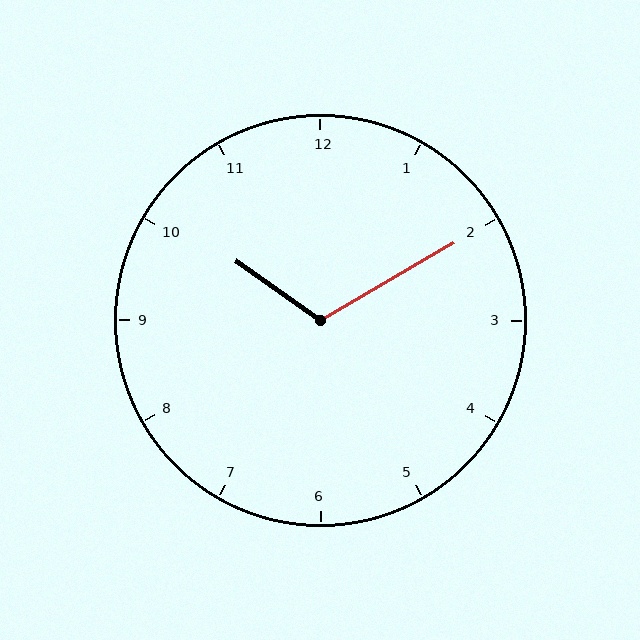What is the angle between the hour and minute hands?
Approximately 115 degrees.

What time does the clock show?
10:10.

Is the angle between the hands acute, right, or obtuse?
It is obtuse.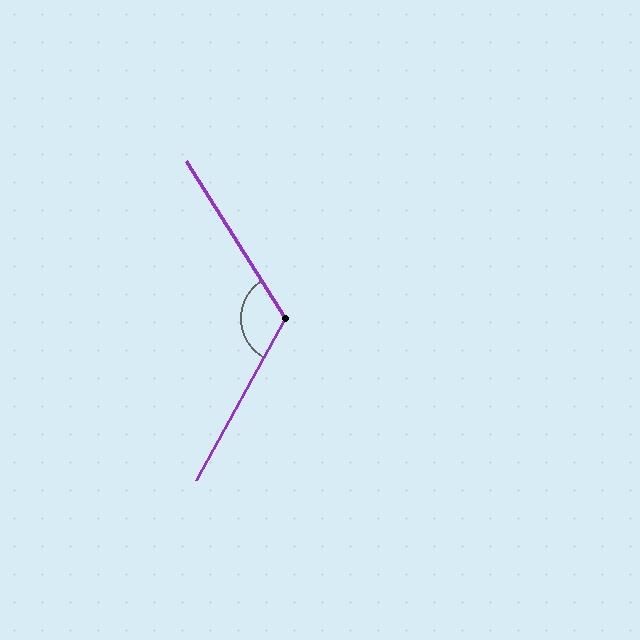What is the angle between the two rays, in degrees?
Approximately 119 degrees.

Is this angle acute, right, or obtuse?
It is obtuse.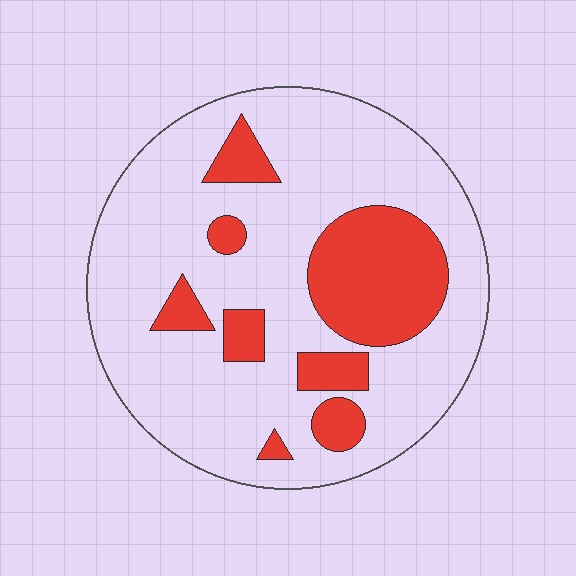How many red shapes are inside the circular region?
8.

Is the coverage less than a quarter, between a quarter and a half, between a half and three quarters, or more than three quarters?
Less than a quarter.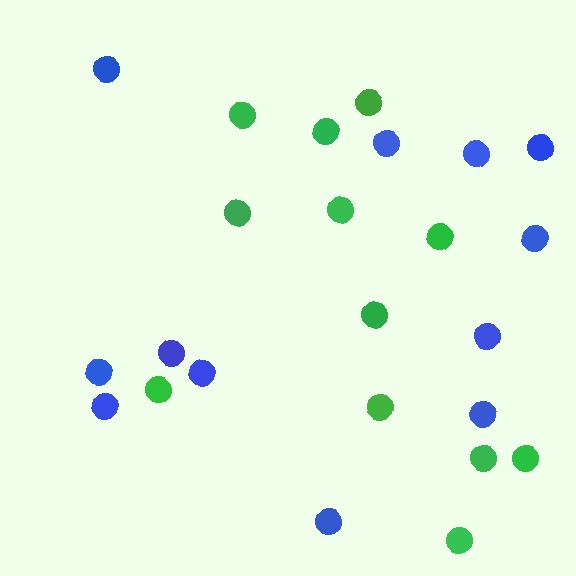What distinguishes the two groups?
There are 2 groups: one group of green circles (12) and one group of blue circles (12).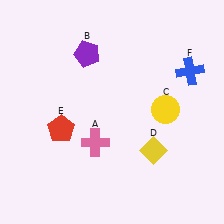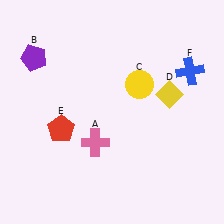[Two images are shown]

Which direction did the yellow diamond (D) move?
The yellow diamond (D) moved up.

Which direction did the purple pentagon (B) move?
The purple pentagon (B) moved left.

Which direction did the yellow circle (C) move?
The yellow circle (C) moved left.